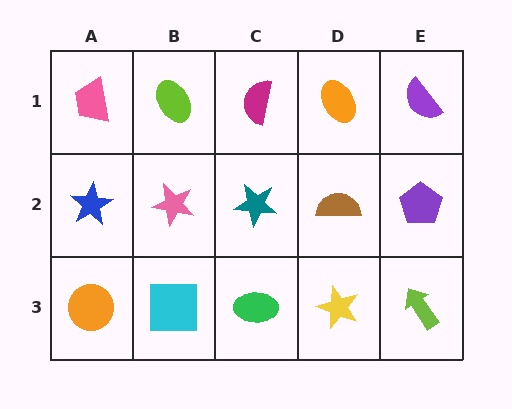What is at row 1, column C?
A magenta semicircle.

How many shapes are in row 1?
5 shapes.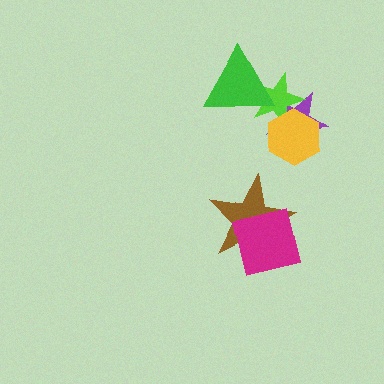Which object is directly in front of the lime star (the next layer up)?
The yellow hexagon is directly in front of the lime star.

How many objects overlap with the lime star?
3 objects overlap with the lime star.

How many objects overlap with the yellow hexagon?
2 objects overlap with the yellow hexagon.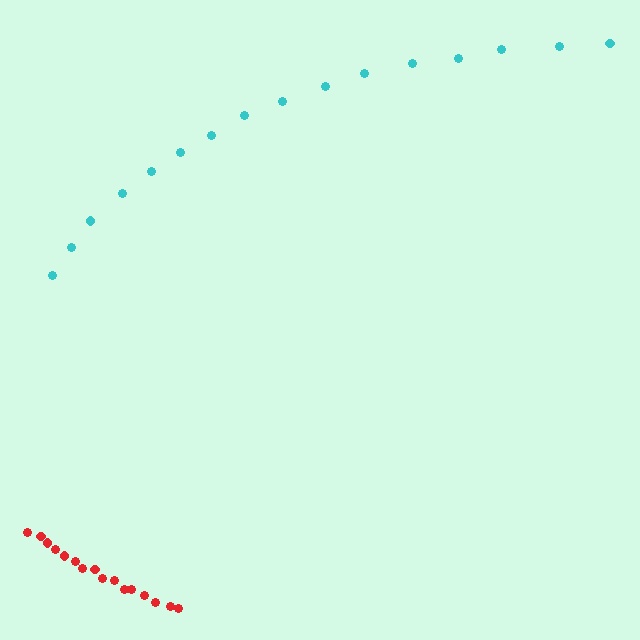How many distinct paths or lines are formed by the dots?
There are 2 distinct paths.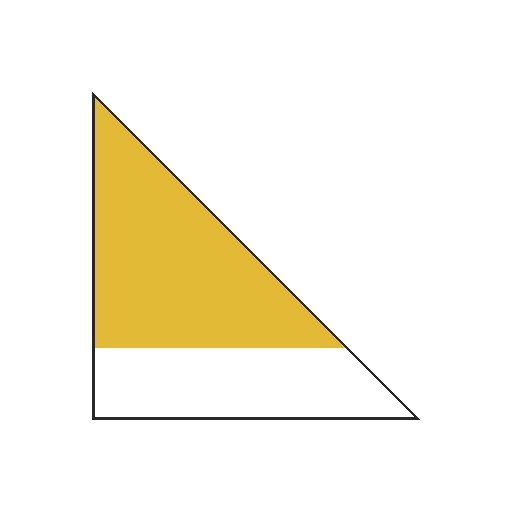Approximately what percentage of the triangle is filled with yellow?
Approximately 60%.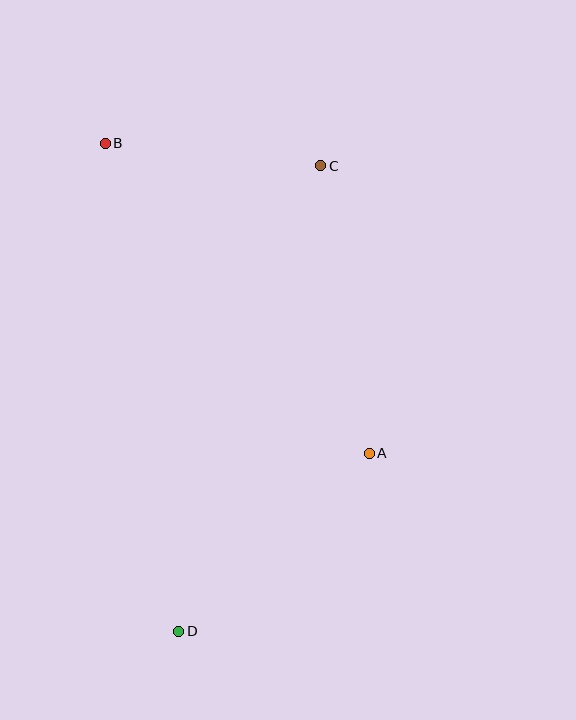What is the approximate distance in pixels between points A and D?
The distance between A and D is approximately 261 pixels.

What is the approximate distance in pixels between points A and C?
The distance between A and C is approximately 291 pixels.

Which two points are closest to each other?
Points B and C are closest to each other.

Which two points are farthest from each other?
Points B and D are farthest from each other.